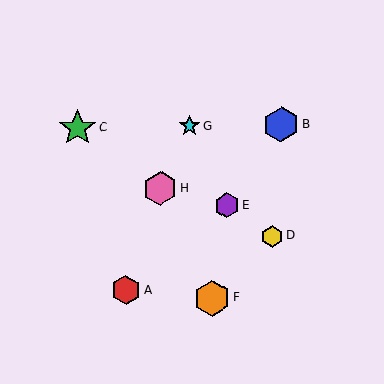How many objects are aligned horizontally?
3 objects (B, C, G) are aligned horizontally.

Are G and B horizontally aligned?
Yes, both are at y≈126.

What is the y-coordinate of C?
Object C is at y≈128.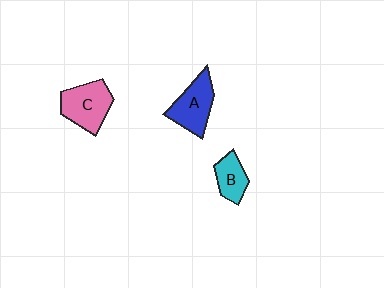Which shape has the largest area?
Shape C (pink).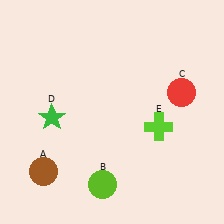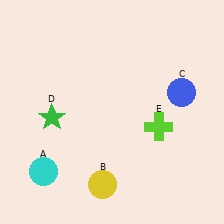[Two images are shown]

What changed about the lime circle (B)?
In Image 1, B is lime. In Image 2, it changed to yellow.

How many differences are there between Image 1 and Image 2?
There are 3 differences between the two images.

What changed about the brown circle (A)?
In Image 1, A is brown. In Image 2, it changed to cyan.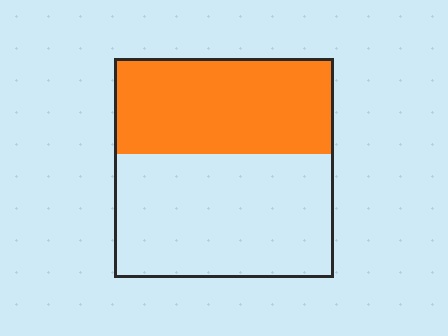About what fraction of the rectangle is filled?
About two fifths (2/5).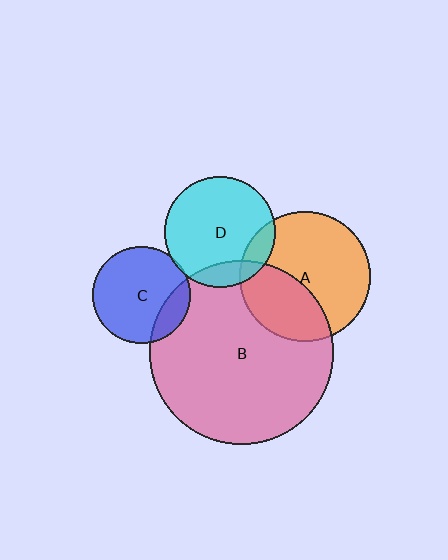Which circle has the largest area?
Circle B (pink).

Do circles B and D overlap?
Yes.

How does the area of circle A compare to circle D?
Approximately 1.4 times.